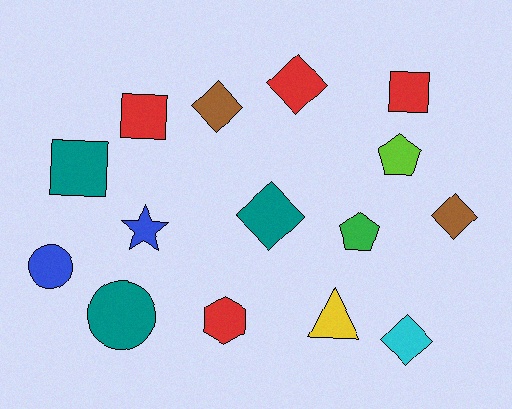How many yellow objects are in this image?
There is 1 yellow object.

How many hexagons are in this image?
There is 1 hexagon.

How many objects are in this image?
There are 15 objects.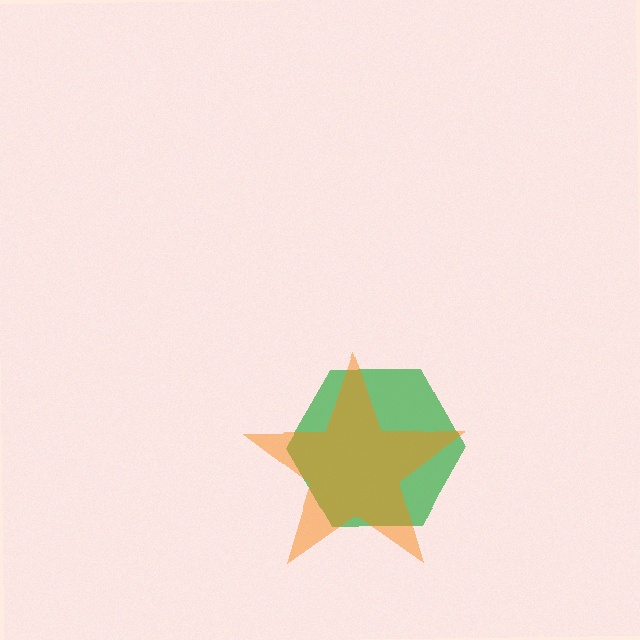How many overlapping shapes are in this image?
There are 2 overlapping shapes in the image.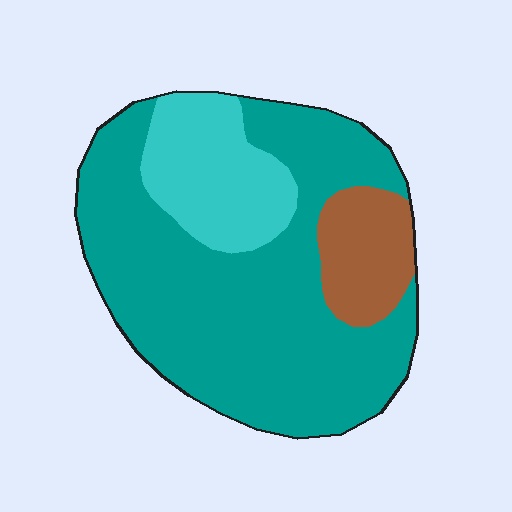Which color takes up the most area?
Teal, at roughly 70%.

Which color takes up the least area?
Brown, at roughly 10%.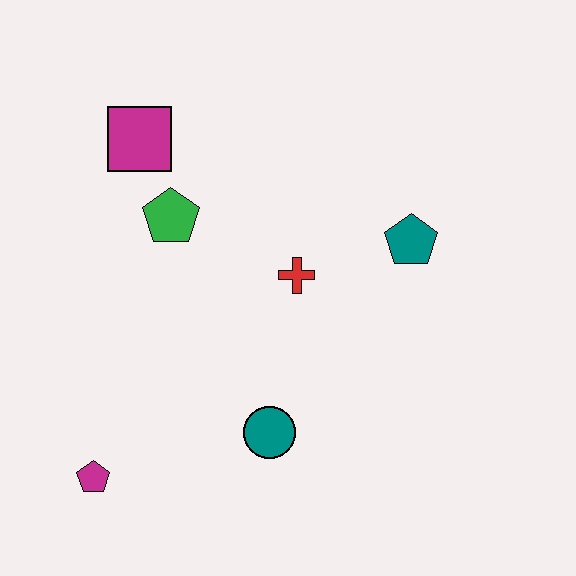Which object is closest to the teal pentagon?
The red cross is closest to the teal pentagon.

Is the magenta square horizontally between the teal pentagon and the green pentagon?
No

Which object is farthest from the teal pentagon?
The magenta pentagon is farthest from the teal pentagon.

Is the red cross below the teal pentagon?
Yes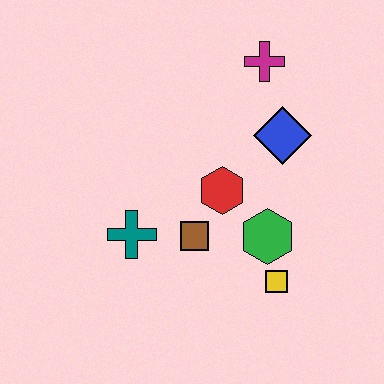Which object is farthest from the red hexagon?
The magenta cross is farthest from the red hexagon.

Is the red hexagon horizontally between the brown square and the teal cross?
No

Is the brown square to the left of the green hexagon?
Yes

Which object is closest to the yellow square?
The green hexagon is closest to the yellow square.